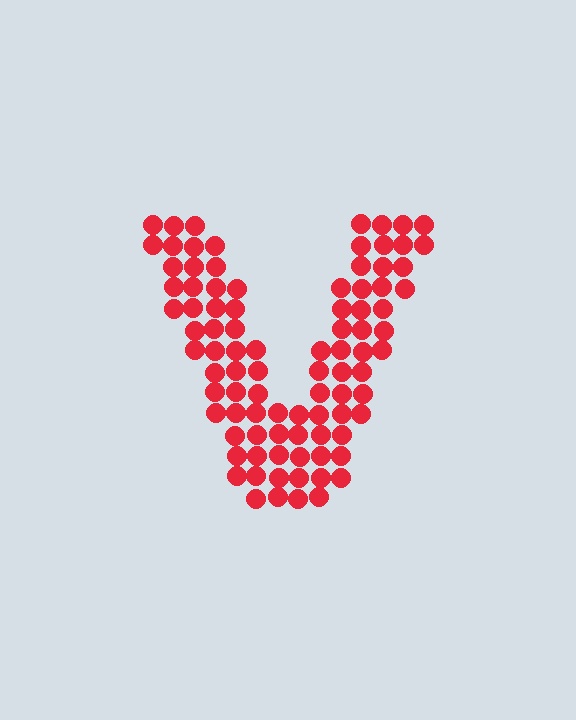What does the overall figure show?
The overall figure shows the letter V.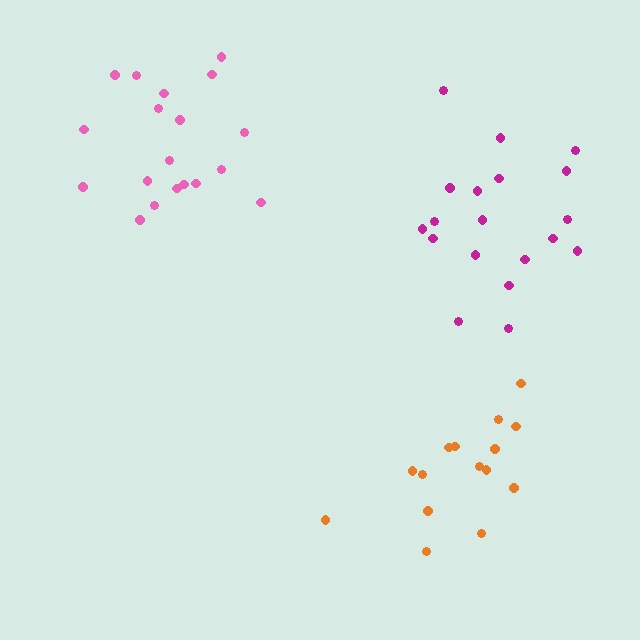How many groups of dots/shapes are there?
There are 3 groups.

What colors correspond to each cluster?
The clusters are colored: pink, orange, magenta.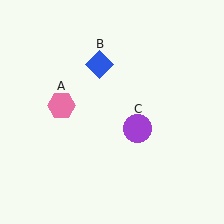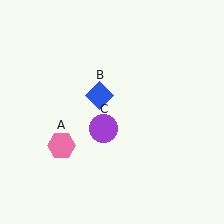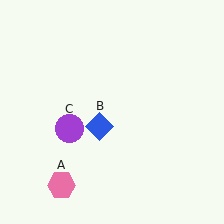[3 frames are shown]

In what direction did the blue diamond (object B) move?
The blue diamond (object B) moved down.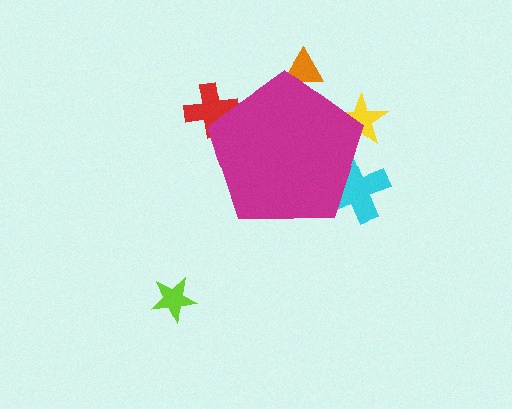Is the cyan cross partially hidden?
Yes, the cyan cross is partially hidden behind the magenta pentagon.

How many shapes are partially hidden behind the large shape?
4 shapes are partially hidden.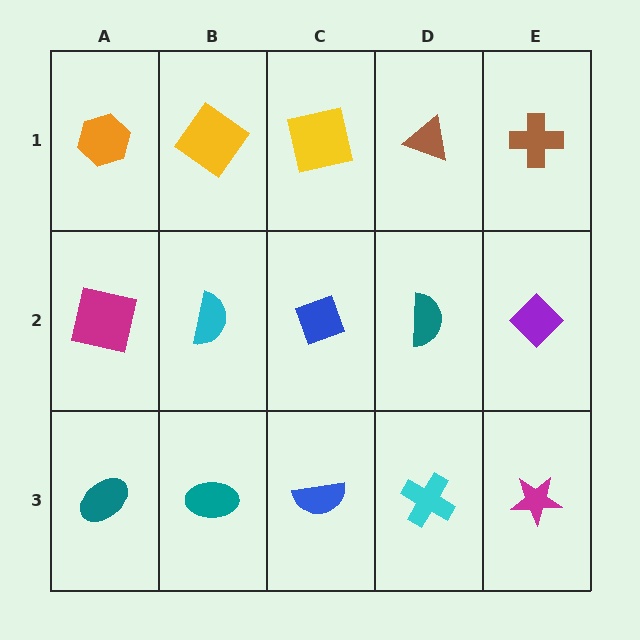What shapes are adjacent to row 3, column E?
A purple diamond (row 2, column E), a cyan cross (row 3, column D).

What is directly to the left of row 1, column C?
A yellow diamond.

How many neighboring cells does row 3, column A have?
2.